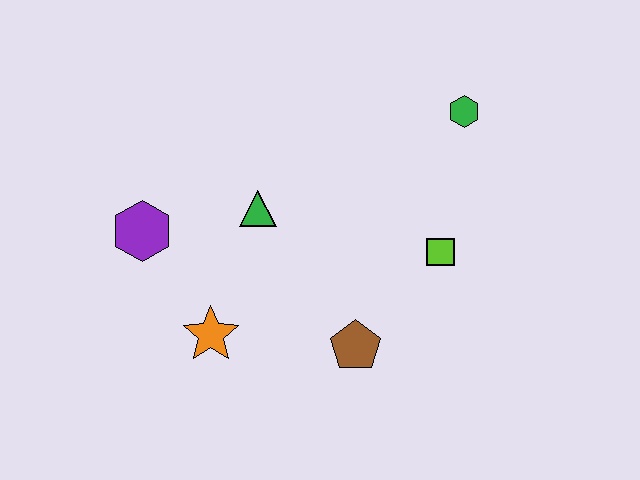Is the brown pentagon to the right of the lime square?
No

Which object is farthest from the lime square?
The purple hexagon is farthest from the lime square.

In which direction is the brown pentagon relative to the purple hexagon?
The brown pentagon is to the right of the purple hexagon.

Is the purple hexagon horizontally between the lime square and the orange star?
No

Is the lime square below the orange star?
No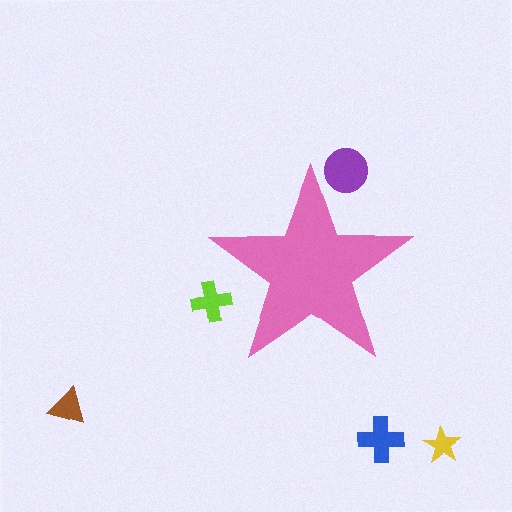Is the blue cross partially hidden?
No, the blue cross is fully visible.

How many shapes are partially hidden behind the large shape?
2 shapes are partially hidden.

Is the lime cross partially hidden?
Yes, the lime cross is partially hidden behind the pink star.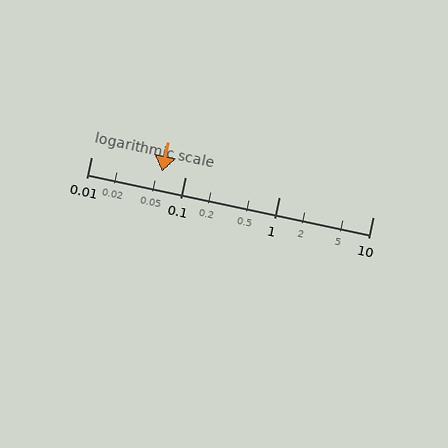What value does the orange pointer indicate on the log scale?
The pointer indicates approximately 0.057.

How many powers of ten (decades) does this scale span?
The scale spans 3 decades, from 0.01 to 10.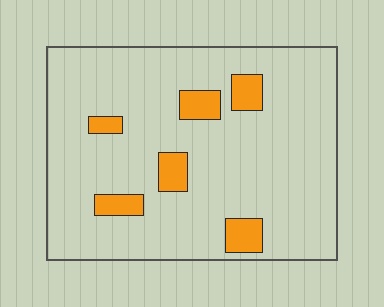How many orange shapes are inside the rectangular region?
6.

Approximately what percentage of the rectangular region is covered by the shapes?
Approximately 10%.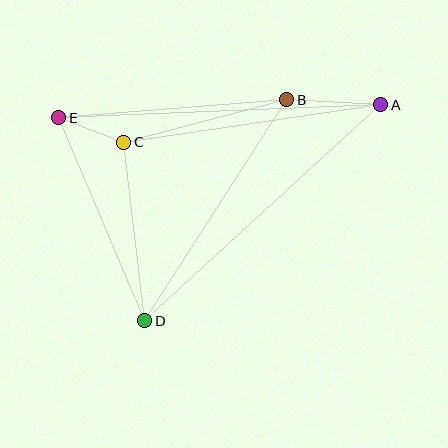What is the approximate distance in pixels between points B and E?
The distance between B and E is approximately 229 pixels.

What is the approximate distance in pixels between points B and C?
The distance between B and C is approximately 168 pixels.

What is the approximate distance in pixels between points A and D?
The distance between A and D is approximately 320 pixels.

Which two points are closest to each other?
Points C and E are closest to each other.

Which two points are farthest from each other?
Points A and E are farthest from each other.